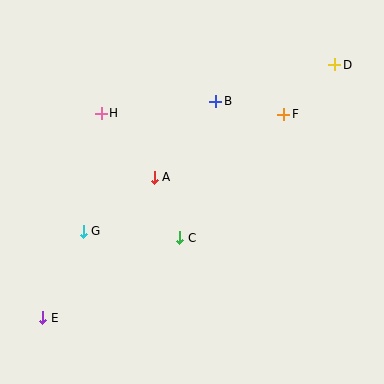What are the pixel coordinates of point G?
Point G is at (83, 231).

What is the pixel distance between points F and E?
The distance between F and E is 315 pixels.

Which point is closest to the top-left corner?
Point H is closest to the top-left corner.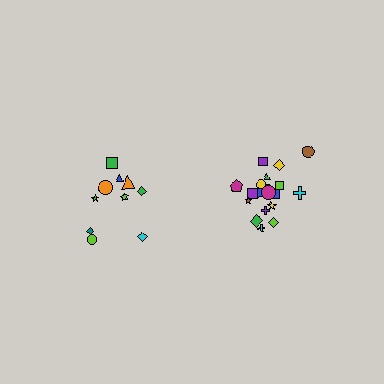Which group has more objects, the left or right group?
The right group.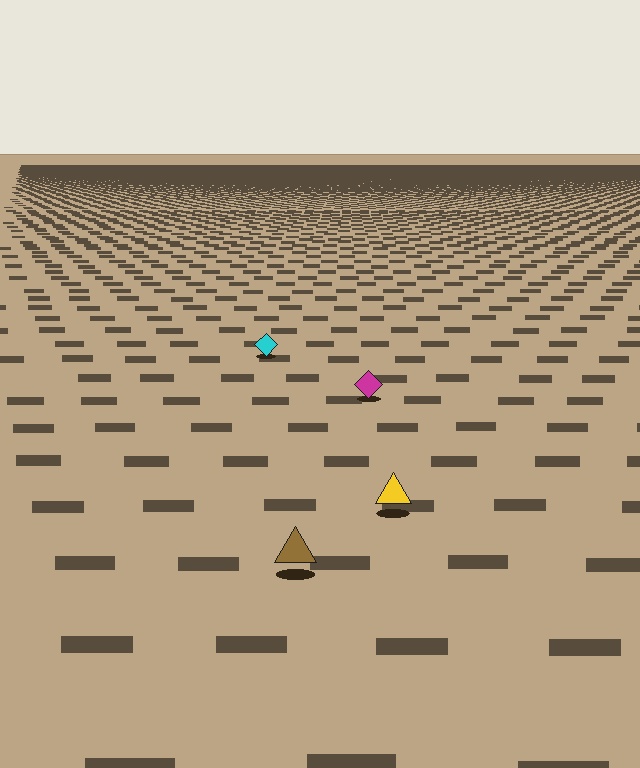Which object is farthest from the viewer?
The cyan diamond is farthest from the viewer. It appears smaller and the ground texture around it is denser.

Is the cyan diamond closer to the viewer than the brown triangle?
No. The brown triangle is closer — you can tell from the texture gradient: the ground texture is coarser near it.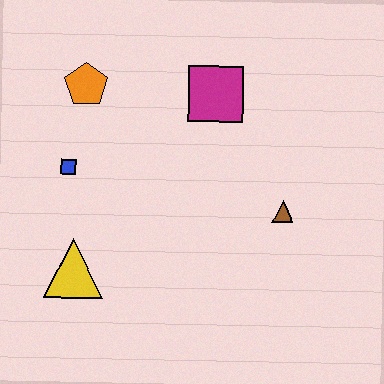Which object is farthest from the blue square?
The brown triangle is farthest from the blue square.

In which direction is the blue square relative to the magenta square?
The blue square is to the left of the magenta square.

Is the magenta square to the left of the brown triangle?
Yes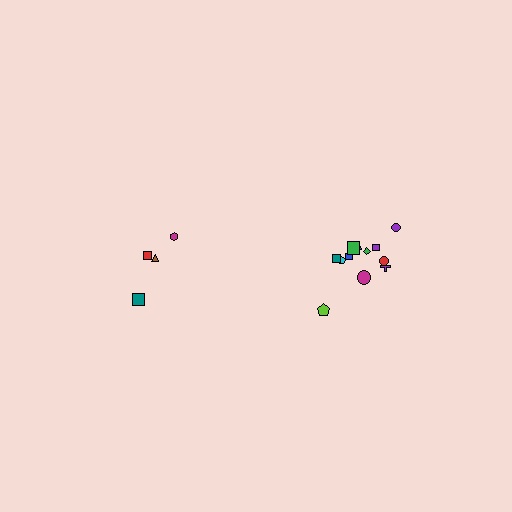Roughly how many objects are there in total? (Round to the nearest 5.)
Roughly 15 objects in total.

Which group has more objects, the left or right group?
The right group.